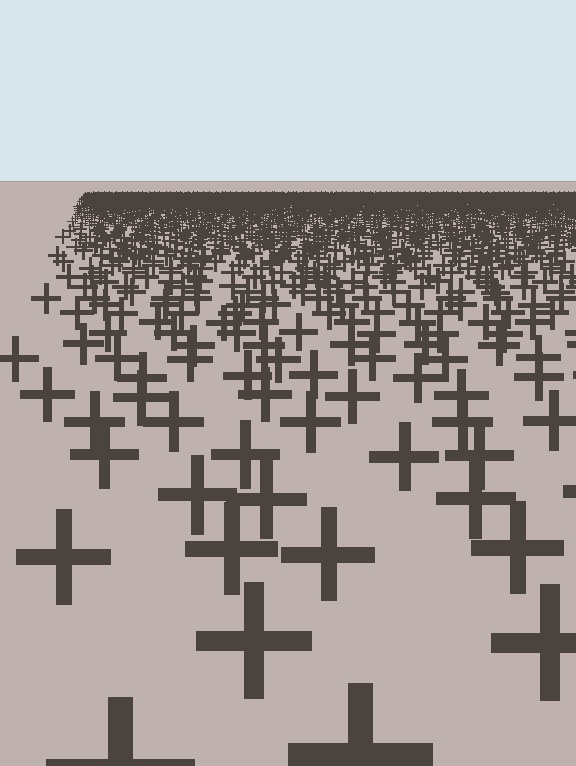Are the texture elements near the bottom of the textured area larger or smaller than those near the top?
Larger. Near the bottom, elements are closer to the viewer and appear at a bigger on-screen size.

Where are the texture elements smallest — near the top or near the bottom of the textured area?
Near the top.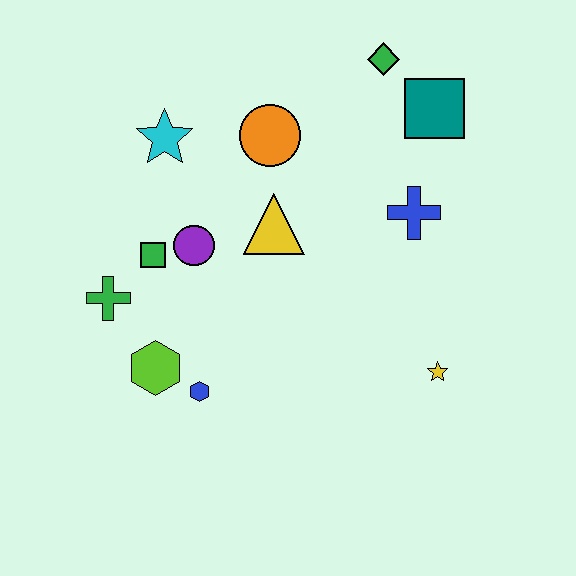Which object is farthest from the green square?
The teal square is farthest from the green square.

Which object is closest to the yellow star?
The blue cross is closest to the yellow star.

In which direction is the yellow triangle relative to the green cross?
The yellow triangle is to the right of the green cross.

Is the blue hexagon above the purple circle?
No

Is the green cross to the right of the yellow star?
No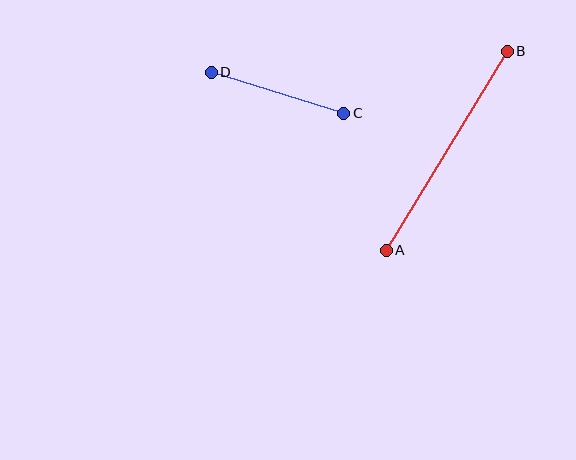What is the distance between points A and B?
The distance is approximately 233 pixels.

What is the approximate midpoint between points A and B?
The midpoint is at approximately (447, 151) pixels.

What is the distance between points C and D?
The distance is approximately 139 pixels.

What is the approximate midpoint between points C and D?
The midpoint is at approximately (278, 93) pixels.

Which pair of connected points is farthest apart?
Points A and B are farthest apart.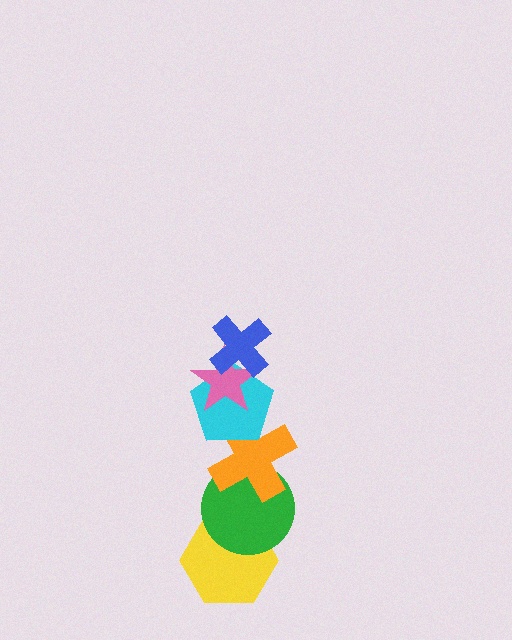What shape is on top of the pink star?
The blue cross is on top of the pink star.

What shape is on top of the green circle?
The orange cross is on top of the green circle.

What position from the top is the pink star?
The pink star is 2nd from the top.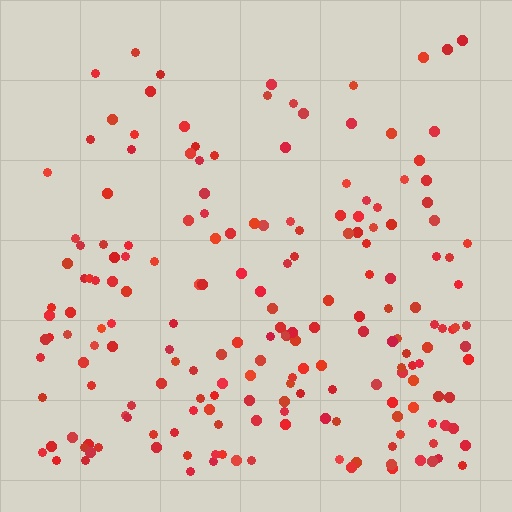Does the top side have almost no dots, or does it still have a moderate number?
Still a moderate number, just noticeably fewer than the bottom.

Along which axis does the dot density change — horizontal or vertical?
Vertical.